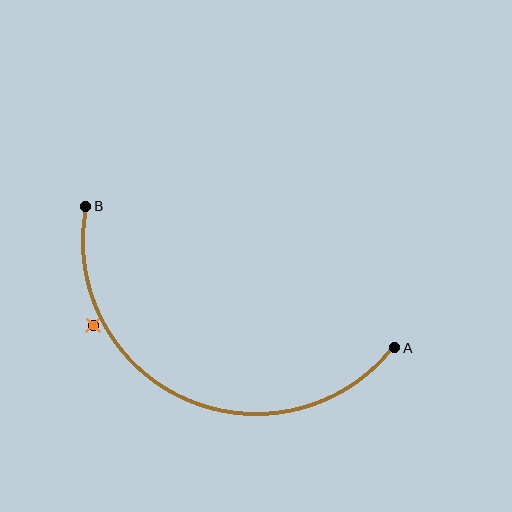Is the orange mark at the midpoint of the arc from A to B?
No — the orange mark does not lie on the arc at all. It sits slightly outside the curve.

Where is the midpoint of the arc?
The arc midpoint is the point on the curve farthest from the straight line joining A and B. It sits below that line.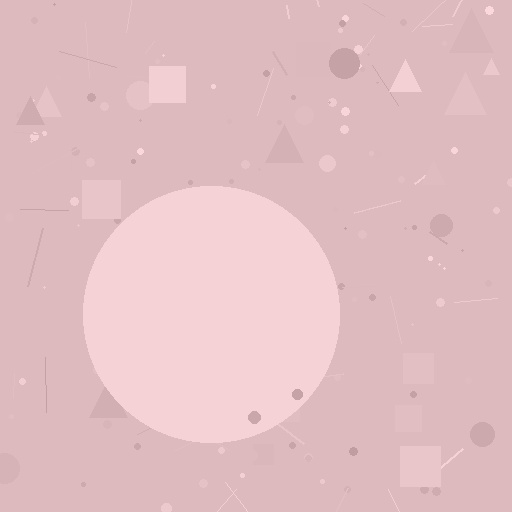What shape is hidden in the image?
A circle is hidden in the image.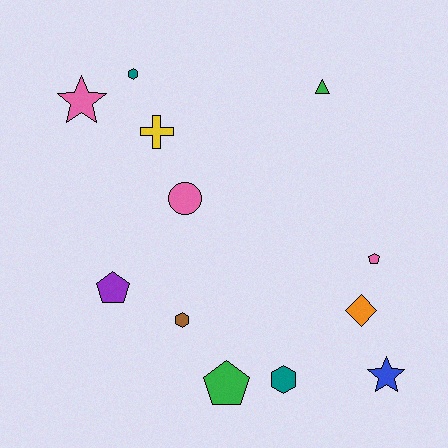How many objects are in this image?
There are 12 objects.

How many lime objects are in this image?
There are no lime objects.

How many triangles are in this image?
There is 1 triangle.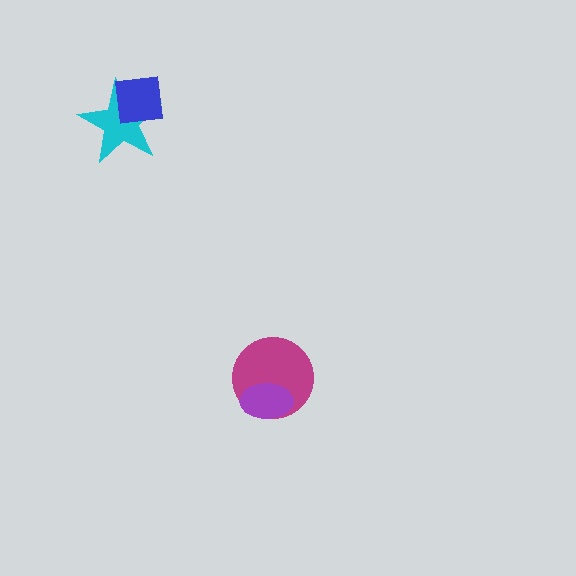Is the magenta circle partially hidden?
Yes, it is partially covered by another shape.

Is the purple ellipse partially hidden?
No, no other shape covers it.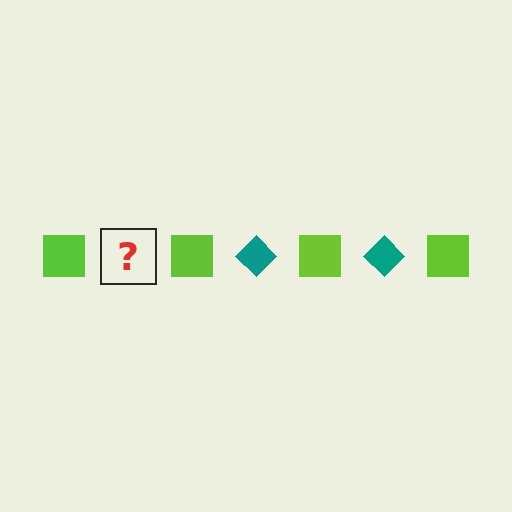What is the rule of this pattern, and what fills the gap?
The rule is that the pattern alternates between lime square and teal diamond. The gap should be filled with a teal diamond.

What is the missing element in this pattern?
The missing element is a teal diamond.